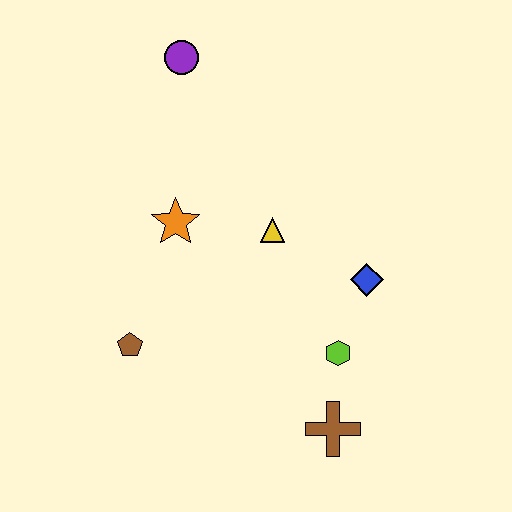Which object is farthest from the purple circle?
The brown cross is farthest from the purple circle.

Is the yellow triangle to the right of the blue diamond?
No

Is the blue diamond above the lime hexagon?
Yes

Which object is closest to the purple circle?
The orange star is closest to the purple circle.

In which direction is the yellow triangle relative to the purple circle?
The yellow triangle is below the purple circle.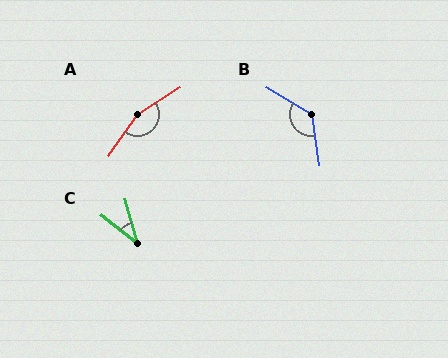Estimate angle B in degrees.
Approximately 129 degrees.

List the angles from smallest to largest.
C (36°), B (129°), A (158°).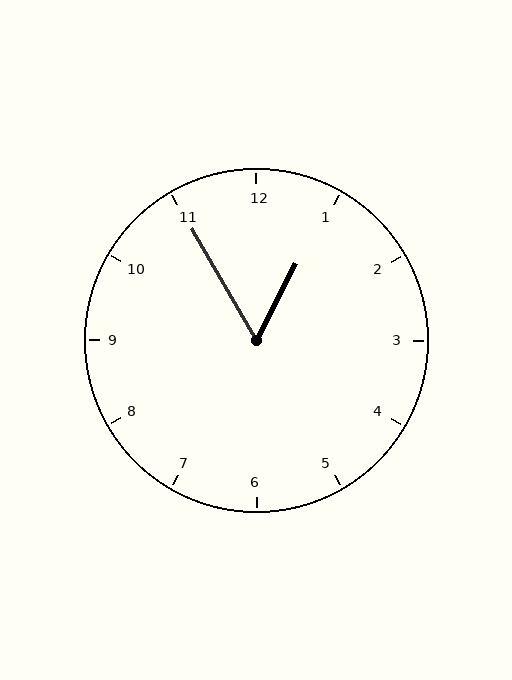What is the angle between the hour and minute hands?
Approximately 58 degrees.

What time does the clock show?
12:55.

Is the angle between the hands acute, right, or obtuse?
It is acute.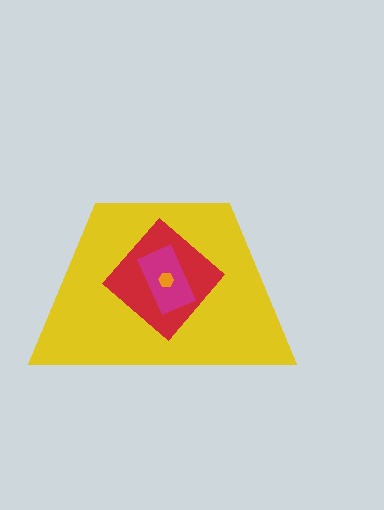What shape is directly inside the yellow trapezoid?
The red diamond.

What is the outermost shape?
The yellow trapezoid.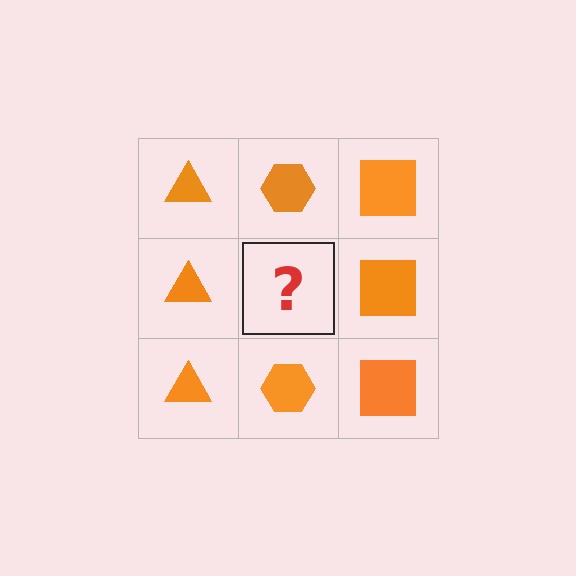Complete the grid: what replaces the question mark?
The question mark should be replaced with an orange hexagon.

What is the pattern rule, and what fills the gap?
The rule is that each column has a consistent shape. The gap should be filled with an orange hexagon.